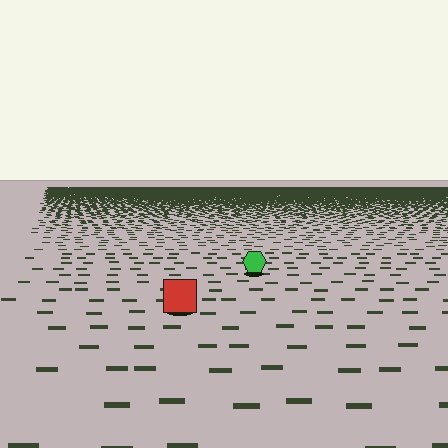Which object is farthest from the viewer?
The green hexagon is farthest from the viewer. It appears smaller and the ground texture around it is denser.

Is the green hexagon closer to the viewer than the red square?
No. The red square is closer — you can tell from the texture gradient: the ground texture is coarser near it.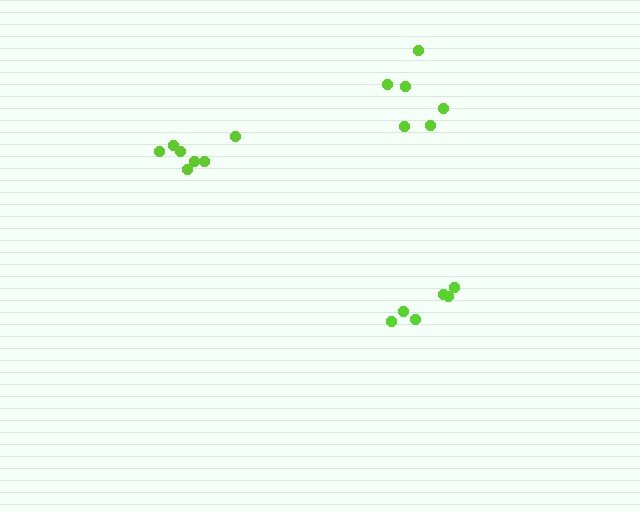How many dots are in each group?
Group 1: 7 dots, Group 2: 6 dots, Group 3: 6 dots (19 total).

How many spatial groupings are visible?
There are 3 spatial groupings.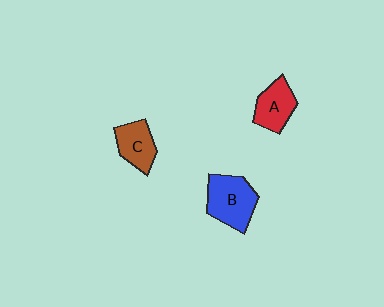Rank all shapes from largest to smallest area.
From largest to smallest: B (blue), A (red), C (brown).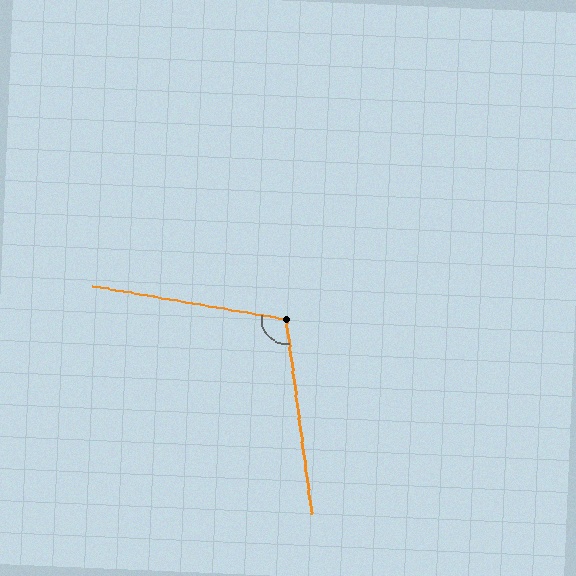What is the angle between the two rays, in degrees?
Approximately 107 degrees.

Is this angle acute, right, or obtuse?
It is obtuse.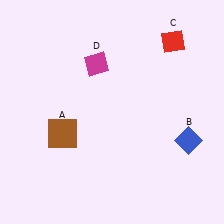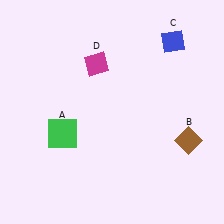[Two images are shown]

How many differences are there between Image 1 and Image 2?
There are 3 differences between the two images.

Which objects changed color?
A changed from brown to green. B changed from blue to brown. C changed from red to blue.